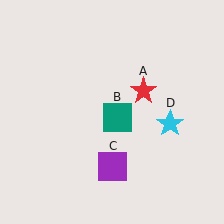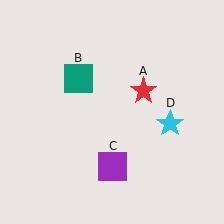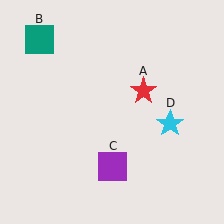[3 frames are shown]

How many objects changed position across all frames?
1 object changed position: teal square (object B).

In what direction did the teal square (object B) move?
The teal square (object B) moved up and to the left.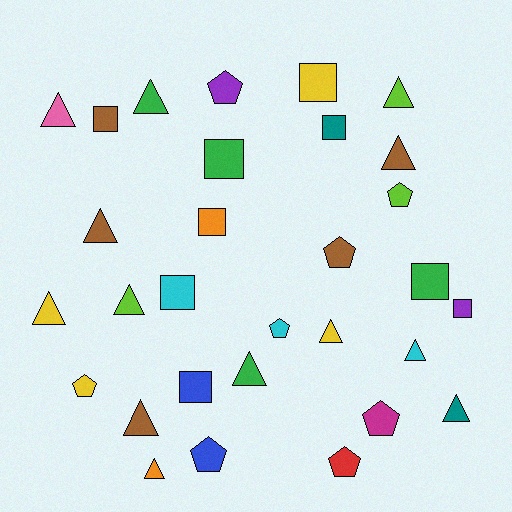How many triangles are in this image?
There are 13 triangles.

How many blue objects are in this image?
There are 2 blue objects.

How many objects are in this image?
There are 30 objects.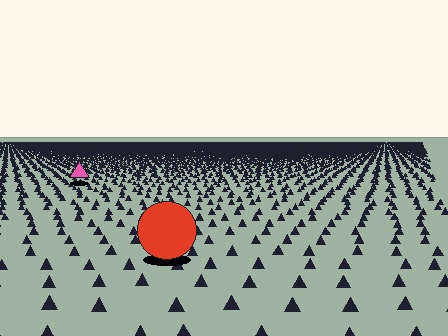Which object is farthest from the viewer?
The pink triangle is farthest from the viewer. It appears smaller and the ground texture around it is denser.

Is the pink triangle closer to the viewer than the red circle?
No. The red circle is closer — you can tell from the texture gradient: the ground texture is coarser near it.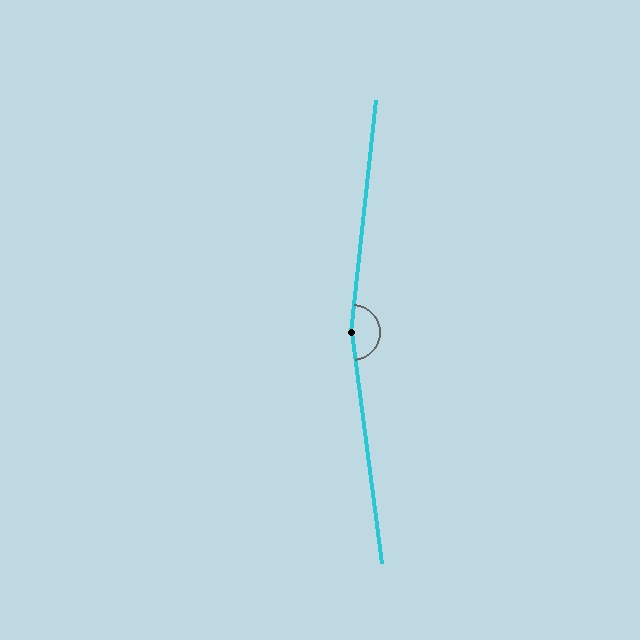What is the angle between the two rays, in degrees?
Approximately 167 degrees.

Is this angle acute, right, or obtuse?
It is obtuse.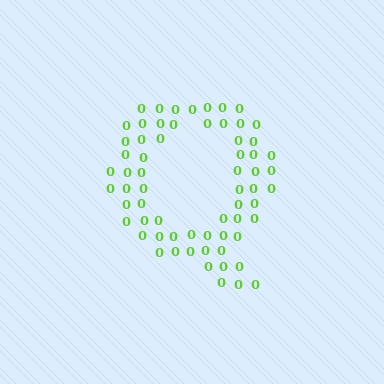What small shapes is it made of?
It is made of small digit 0's.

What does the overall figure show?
The overall figure shows the letter Q.